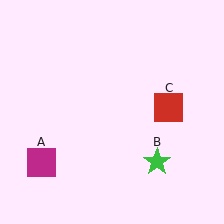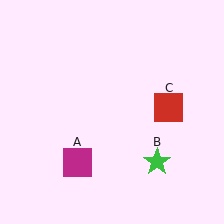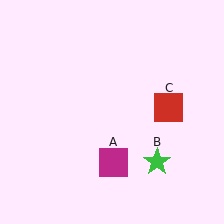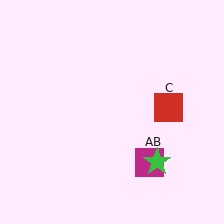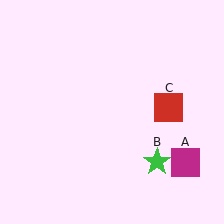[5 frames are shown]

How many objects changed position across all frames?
1 object changed position: magenta square (object A).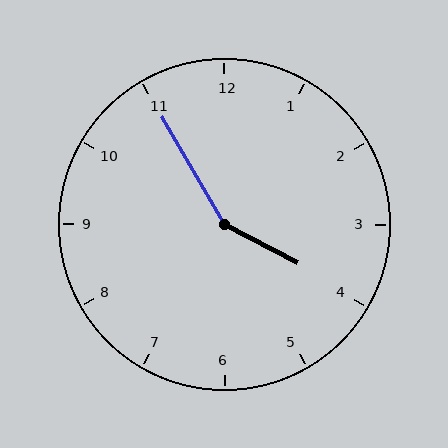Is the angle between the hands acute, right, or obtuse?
It is obtuse.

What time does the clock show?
3:55.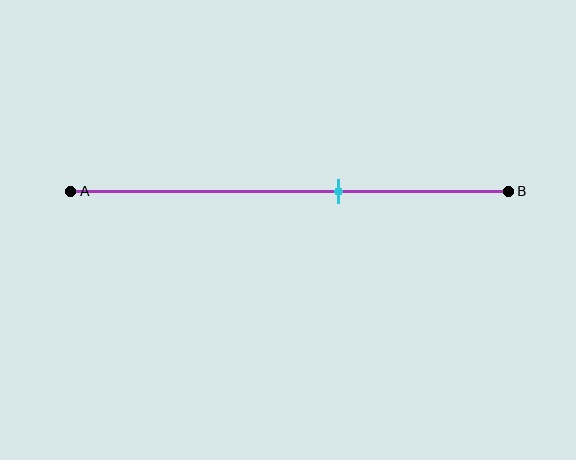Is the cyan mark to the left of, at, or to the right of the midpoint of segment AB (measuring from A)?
The cyan mark is to the right of the midpoint of segment AB.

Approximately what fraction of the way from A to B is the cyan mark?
The cyan mark is approximately 60% of the way from A to B.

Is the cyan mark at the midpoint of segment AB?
No, the mark is at about 60% from A, not at the 50% midpoint.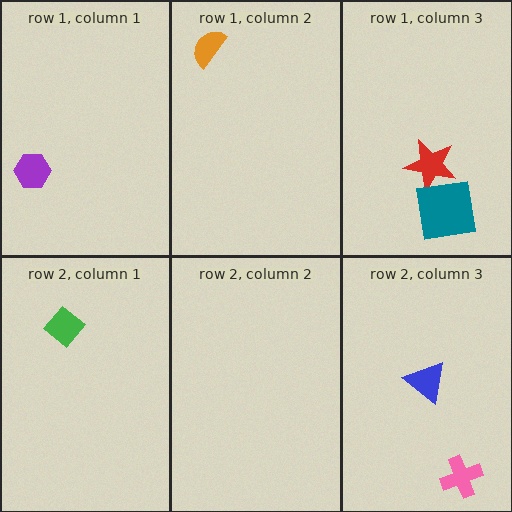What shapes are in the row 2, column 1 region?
The green diamond.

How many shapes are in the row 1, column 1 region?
1.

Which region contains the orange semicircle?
The row 1, column 2 region.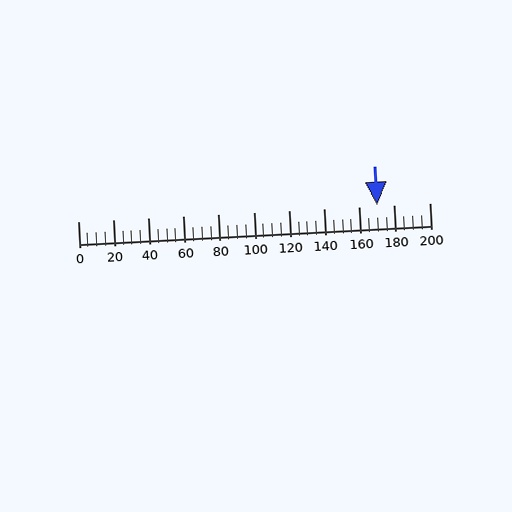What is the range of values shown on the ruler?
The ruler shows values from 0 to 200.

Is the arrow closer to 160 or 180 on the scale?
The arrow is closer to 180.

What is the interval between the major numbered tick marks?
The major tick marks are spaced 20 units apart.